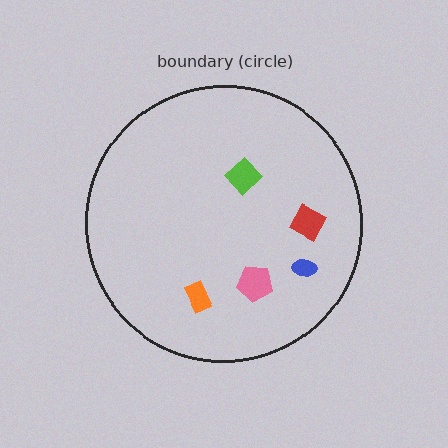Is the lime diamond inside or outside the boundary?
Inside.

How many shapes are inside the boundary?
5 inside, 0 outside.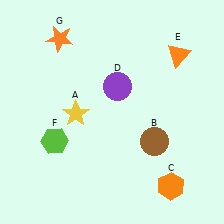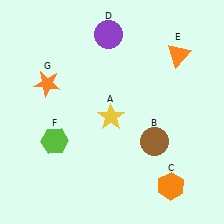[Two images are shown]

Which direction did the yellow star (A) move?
The yellow star (A) moved right.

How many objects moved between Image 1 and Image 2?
3 objects moved between the two images.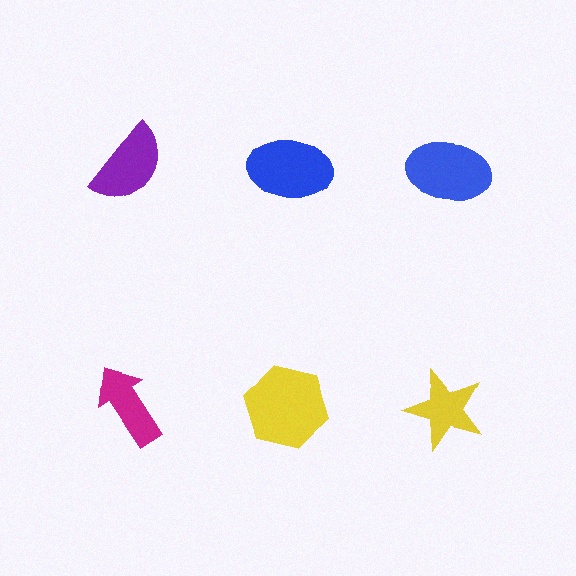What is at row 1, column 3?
A blue ellipse.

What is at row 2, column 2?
A yellow hexagon.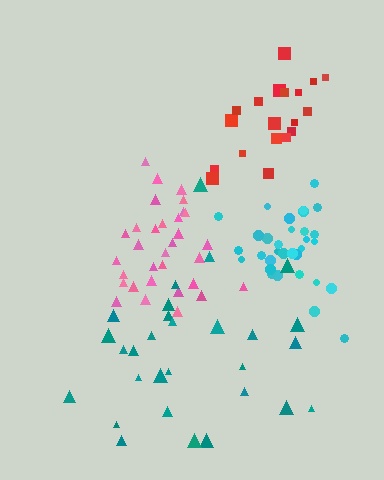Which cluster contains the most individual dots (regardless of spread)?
Pink (32).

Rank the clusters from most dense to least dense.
cyan, pink, red, teal.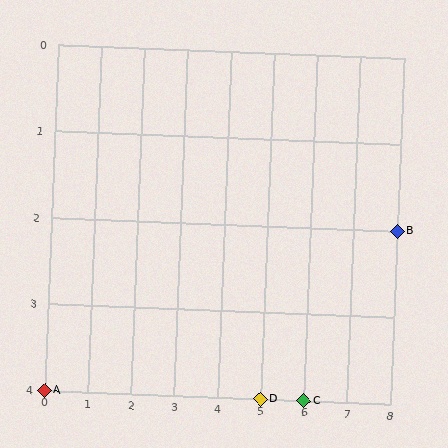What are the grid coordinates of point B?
Point B is at grid coordinates (8, 2).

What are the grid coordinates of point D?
Point D is at grid coordinates (5, 4).